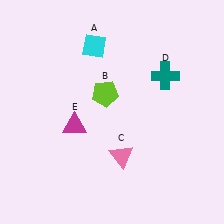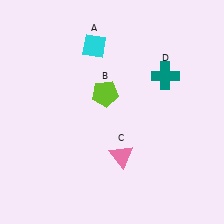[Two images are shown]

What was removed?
The magenta triangle (E) was removed in Image 2.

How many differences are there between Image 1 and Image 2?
There is 1 difference between the two images.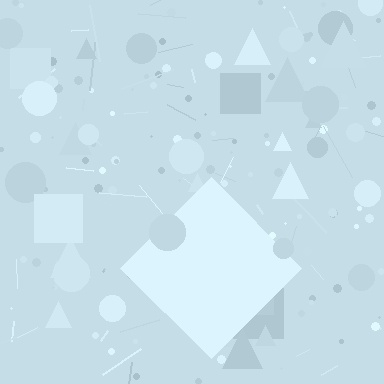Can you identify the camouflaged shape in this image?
The camouflaged shape is a diamond.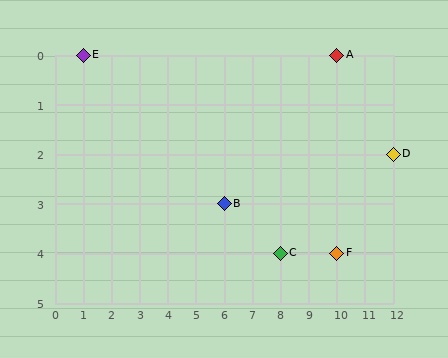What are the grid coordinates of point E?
Point E is at grid coordinates (1, 0).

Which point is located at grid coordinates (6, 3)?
Point B is at (6, 3).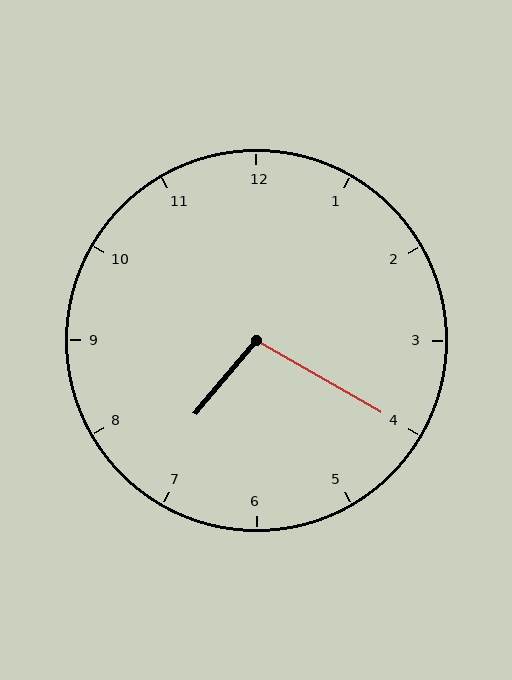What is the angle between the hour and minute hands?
Approximately 100 degrees.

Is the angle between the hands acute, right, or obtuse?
It is obtuse.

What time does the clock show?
7:20.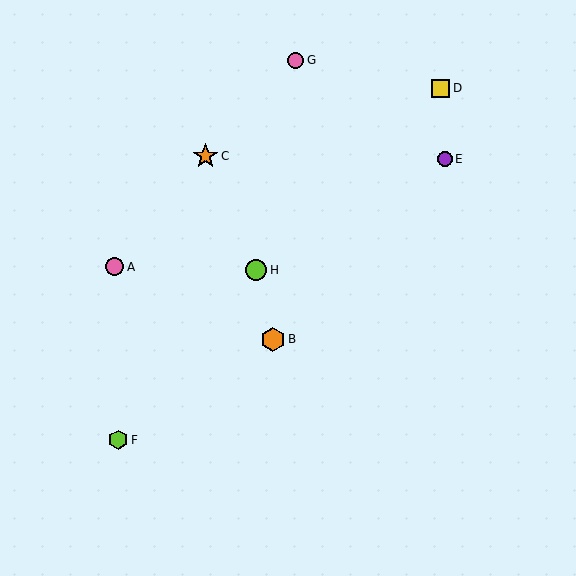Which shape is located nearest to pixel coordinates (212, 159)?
The orange star (labeled C) at (206, 156) is nearest to that location.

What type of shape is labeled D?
Shape D is a yellow square.